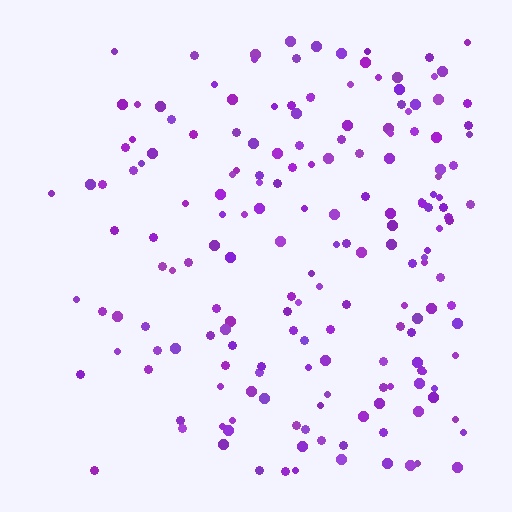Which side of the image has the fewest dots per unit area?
The left.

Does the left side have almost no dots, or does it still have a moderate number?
Still a moderate number, just noticeably fewer than the right.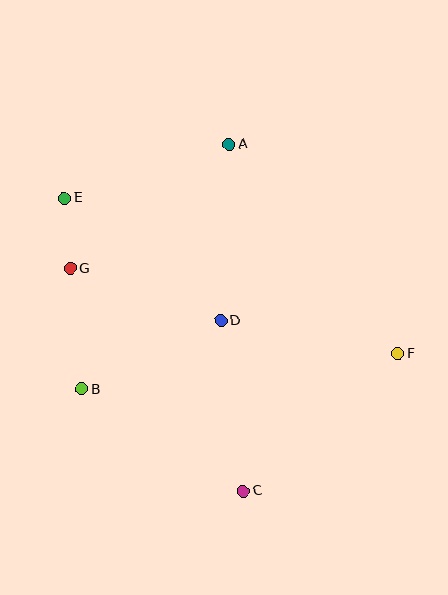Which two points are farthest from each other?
Points E and F are farthest from each other.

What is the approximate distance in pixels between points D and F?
The distance between D and F is approximately 180 pixels.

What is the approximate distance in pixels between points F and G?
The distance between F and G is approximately 338 pixels.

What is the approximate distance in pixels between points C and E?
The distance between C and E is approximately 343 pixels.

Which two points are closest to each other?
Points E and G are closest to each other.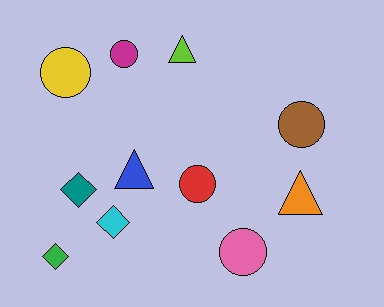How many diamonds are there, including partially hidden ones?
There are 3 diamonds.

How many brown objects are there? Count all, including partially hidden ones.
There is 1 brown object.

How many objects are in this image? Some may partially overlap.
There are 11 objects.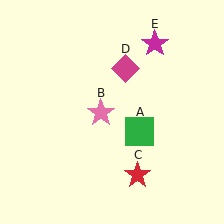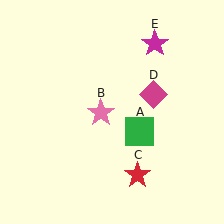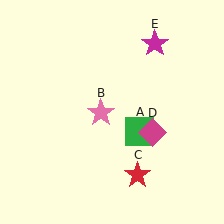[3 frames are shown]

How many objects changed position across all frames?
1 object changed position: magenta diamond (object D).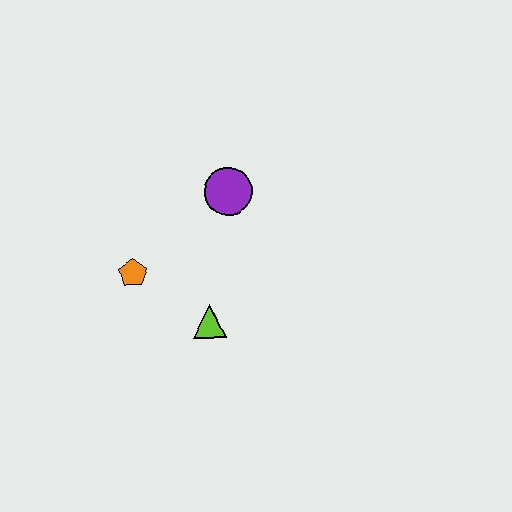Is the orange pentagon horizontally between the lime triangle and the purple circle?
No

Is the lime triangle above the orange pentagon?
No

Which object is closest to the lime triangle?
The orange pentagon is closest to the lime triangle.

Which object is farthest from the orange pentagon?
The purple circle is farthest from the orange pentagon.